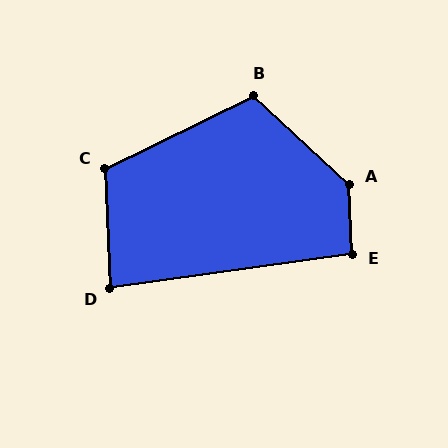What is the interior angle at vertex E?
Approximately 96 degrees (obtuse).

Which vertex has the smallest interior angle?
D, at approximately 84 degrees.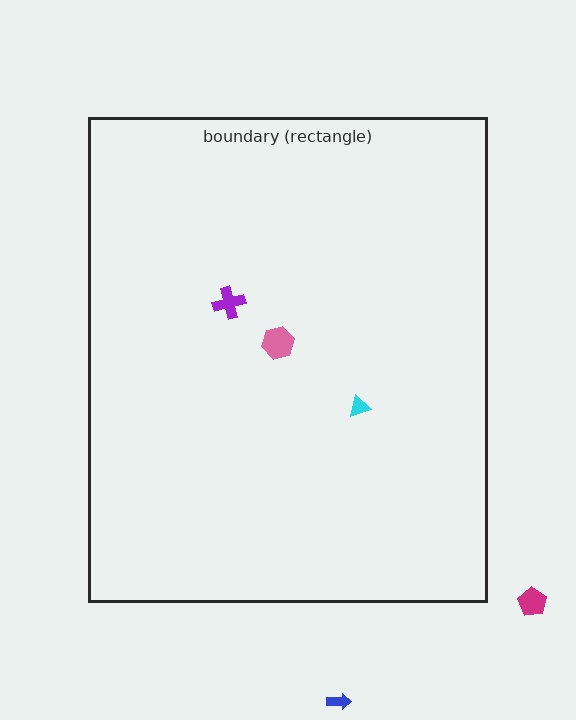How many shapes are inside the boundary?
3 inside, 2 outside.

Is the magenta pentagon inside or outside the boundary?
Outside.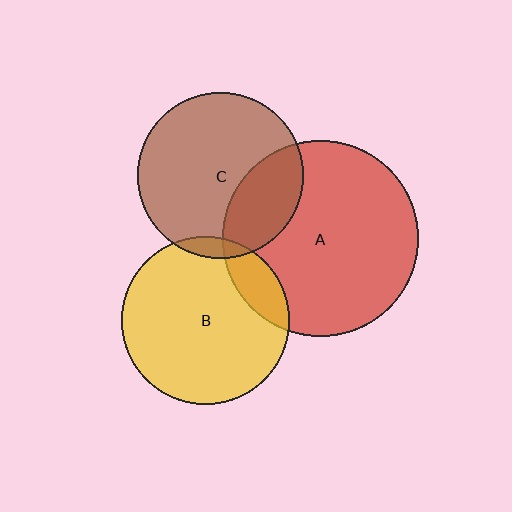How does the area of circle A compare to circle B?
Approximately 1.4 times.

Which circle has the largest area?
Circle A (red).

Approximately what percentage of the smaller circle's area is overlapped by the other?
Approximately 25%.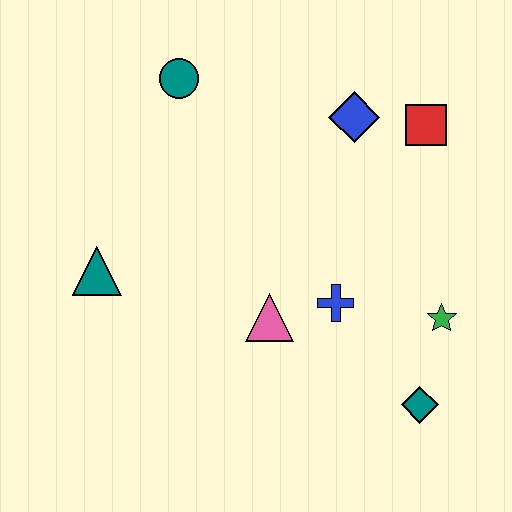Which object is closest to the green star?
The teal diamond is closest to the green star.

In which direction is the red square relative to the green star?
The red square is above the green star.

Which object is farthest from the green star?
The teal circle is farthest from the green star.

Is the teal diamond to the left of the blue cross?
No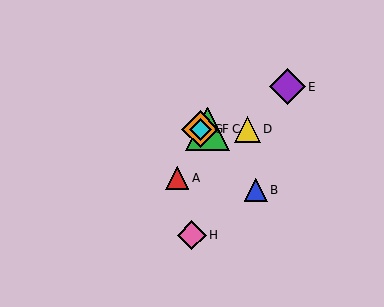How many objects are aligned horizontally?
4 objects (C, D, F, G) are aligned horizontally.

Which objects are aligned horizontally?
Objects C, D, F, G are aligned horizontally.